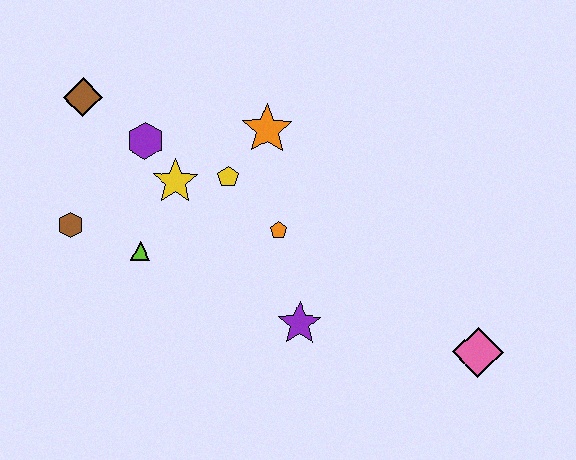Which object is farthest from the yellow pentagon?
The pink diamond is farthest from the yellow pentagon.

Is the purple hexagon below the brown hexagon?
No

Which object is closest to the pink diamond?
The purple star is closest to the pink diamond.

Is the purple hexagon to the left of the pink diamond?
Yes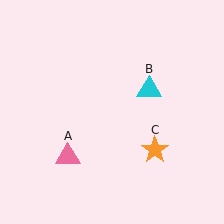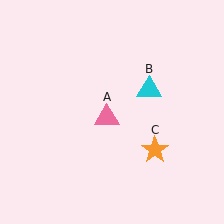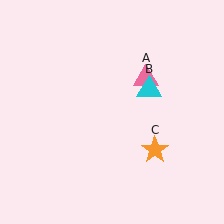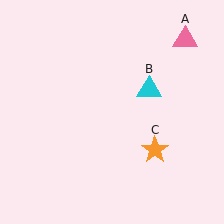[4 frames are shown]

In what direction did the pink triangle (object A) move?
The pink triangle (object A) moved up and to the right.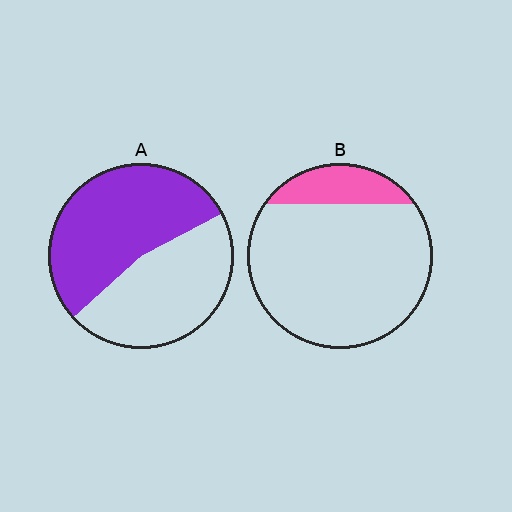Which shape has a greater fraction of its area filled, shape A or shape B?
Shape A.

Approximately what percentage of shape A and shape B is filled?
A is approximately 55% and B is approximately 15%.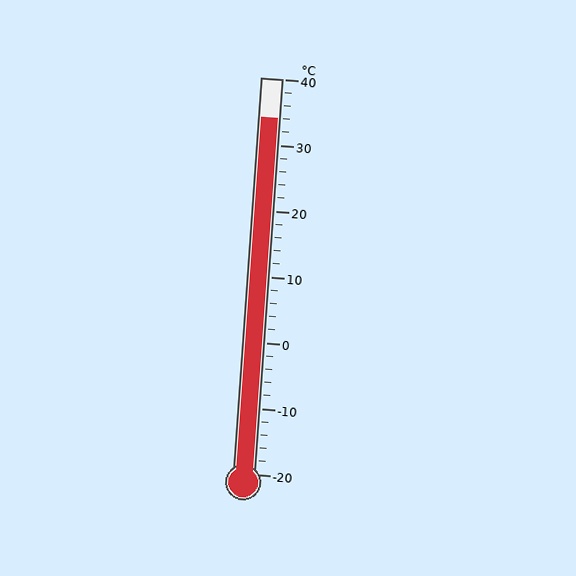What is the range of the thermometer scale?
The thermometer scale ranges from -20°C to 40°C.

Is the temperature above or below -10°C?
The temperature is above -10°C.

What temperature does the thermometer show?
The thermometer shows approximately 34°C.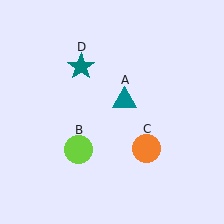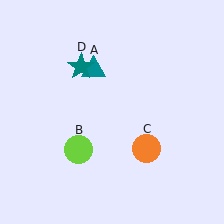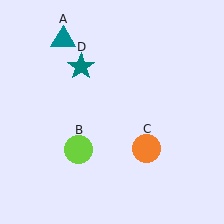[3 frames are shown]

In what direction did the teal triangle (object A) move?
The teal triangle (object A) moved up and to the left.